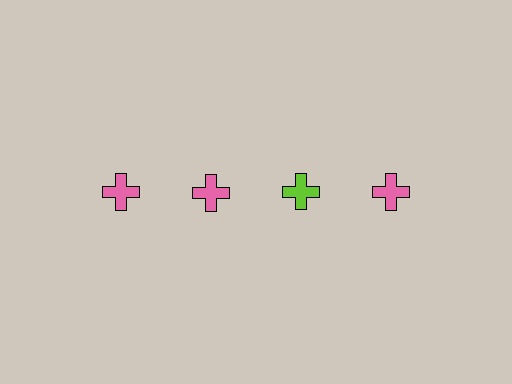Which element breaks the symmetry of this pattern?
The lime cross in the top row, center column breaks the symmetry. All other shapes are pink crosses.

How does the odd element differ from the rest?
It has a different color: lime instead of pink.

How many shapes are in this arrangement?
There are 4 shapes arranged in a grid pattern.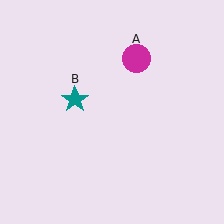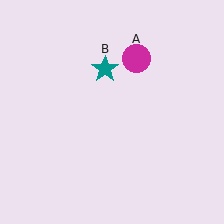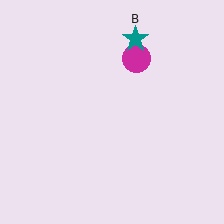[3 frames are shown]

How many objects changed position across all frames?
1 object changed position: teal star (object B).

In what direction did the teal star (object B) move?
The teal star (object B) moved up and to the right.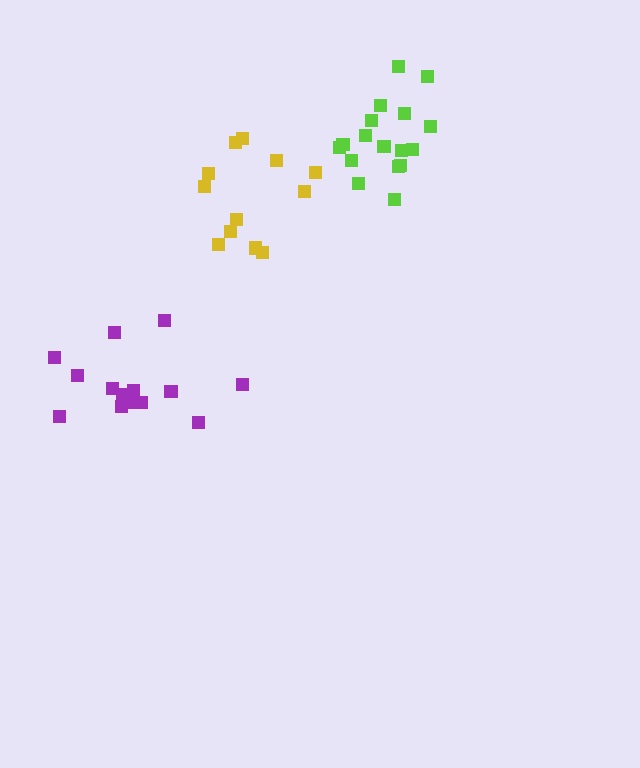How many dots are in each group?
Group 1: 17 dots, Group 2: 14 dots, Group 3: 12 dots (43 total).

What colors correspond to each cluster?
The clusters are colored: lime, purple, yellow.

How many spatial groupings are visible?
There are 3 spatial groupings.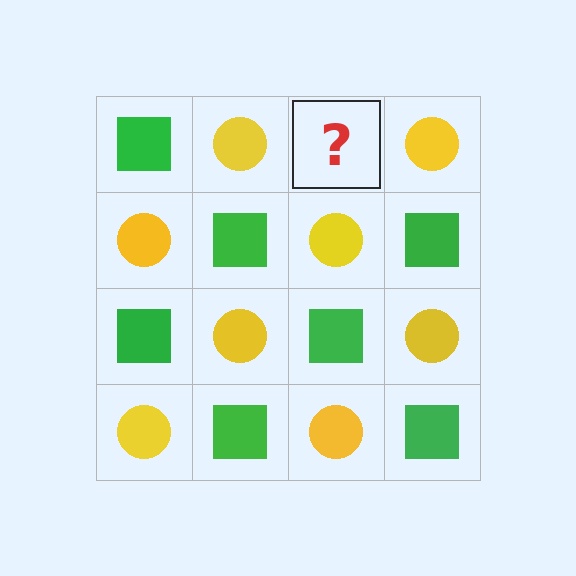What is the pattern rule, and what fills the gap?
The rule is that it alternates green square and yellow circle in a checkerboard pattern. The gap should be filled with a green square.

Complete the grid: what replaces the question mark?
The question mark should be replaced with a green square.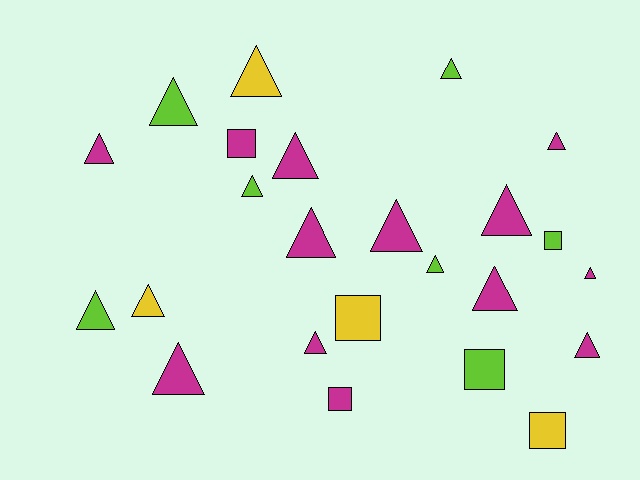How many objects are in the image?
There are 24 objects.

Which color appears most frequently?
Magenta, with 13 objects.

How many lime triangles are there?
There are 5 lime triangles.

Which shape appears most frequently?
Triangle, with 18 objects.